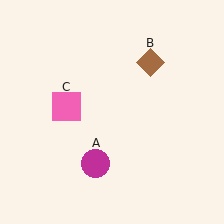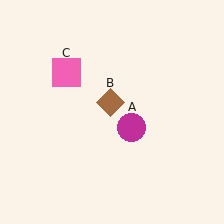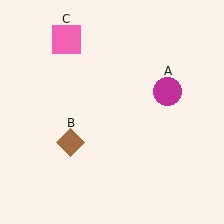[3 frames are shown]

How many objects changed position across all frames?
3 objects changed position: magenta circle (object A), brown diamond (object B), pink square (object C).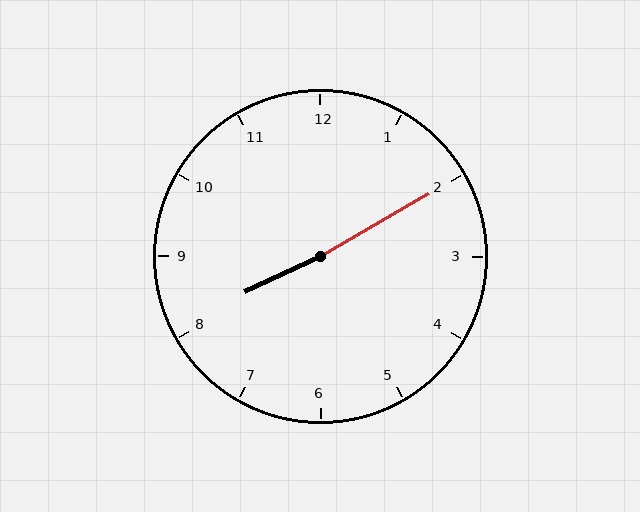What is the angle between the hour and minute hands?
Approximately 175 degrees.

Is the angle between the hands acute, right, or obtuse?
It is obtuse.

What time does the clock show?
8:10.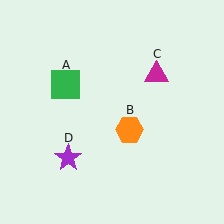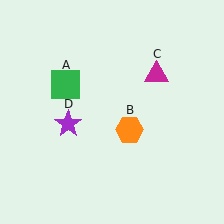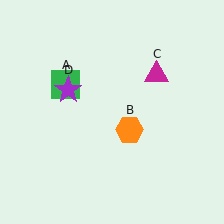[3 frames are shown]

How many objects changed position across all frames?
1 object changed position: purple star (object D).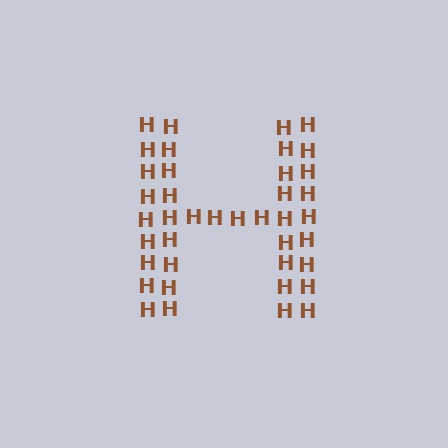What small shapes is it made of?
It is made of small letter H's.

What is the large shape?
The large shape is the letter H.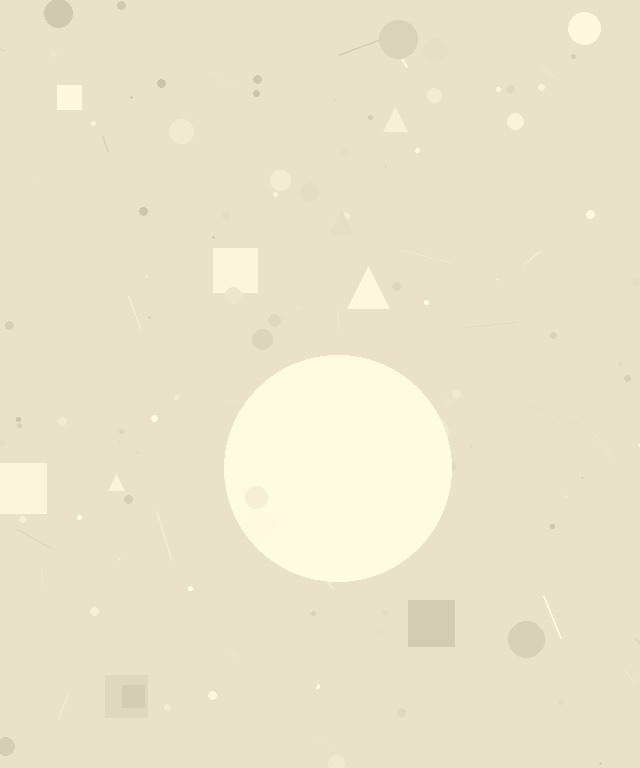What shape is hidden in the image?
A circle is hidden in the image.